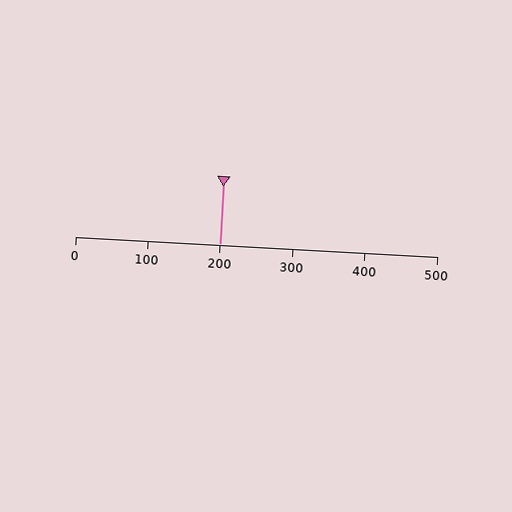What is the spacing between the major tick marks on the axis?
The major ticks are spaced 100 apart.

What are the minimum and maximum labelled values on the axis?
The axis runs from 0 to 500.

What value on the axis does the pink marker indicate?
The marker indicates approximately 200.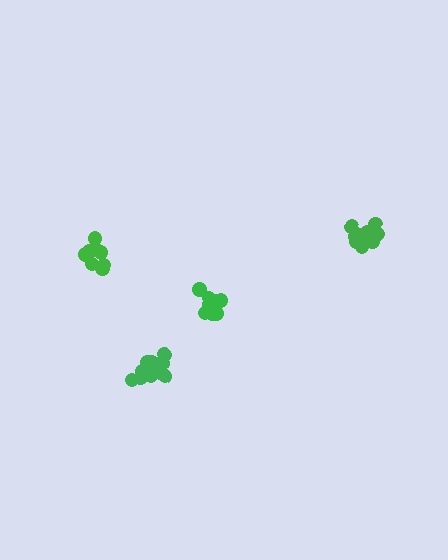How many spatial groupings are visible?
There are 4 spatial groupings.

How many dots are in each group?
Group 1: 11 dots, Group 2: 8 dots, Group 3: 10 dots, Group 4: 11 dots (40 total).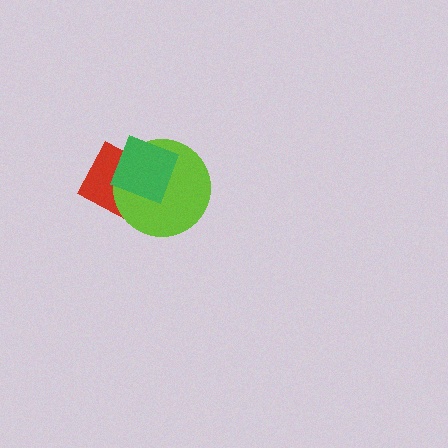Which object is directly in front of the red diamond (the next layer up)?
The lime circle is directly in front of the red diamond.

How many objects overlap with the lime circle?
2 objects overlap with the lime circle.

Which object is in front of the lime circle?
The green square is in front of the lime circle.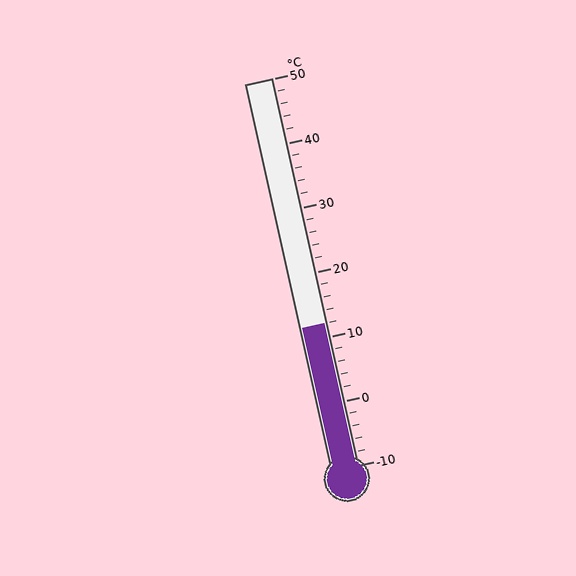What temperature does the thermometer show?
The thermometer shows approximately 12°C.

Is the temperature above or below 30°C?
The temperature is below 30°C.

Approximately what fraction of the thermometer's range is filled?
The thermometer is filled to approximately 35% of its range.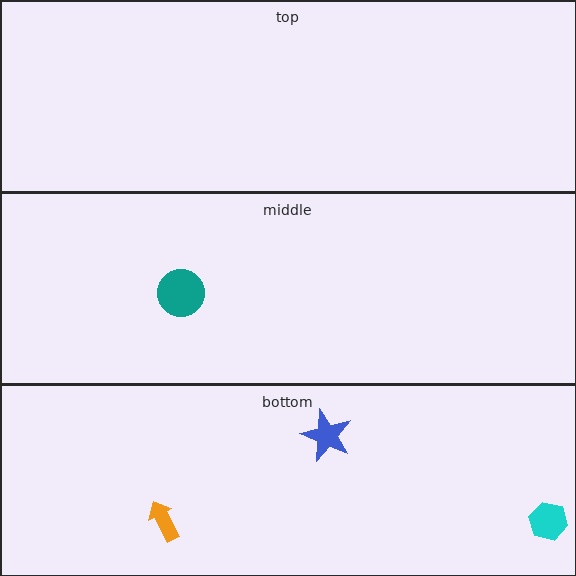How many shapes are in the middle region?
1.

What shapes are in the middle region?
The teal circle.